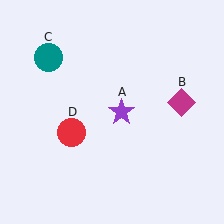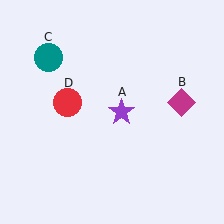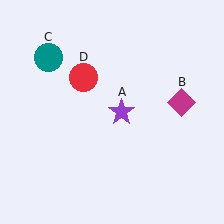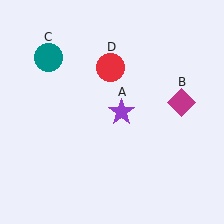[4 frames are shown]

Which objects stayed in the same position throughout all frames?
Purple star (object A) and magenta diamond (object B) and teal circle (object C) remained stationary.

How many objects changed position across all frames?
1 object changed position: red circle (object D).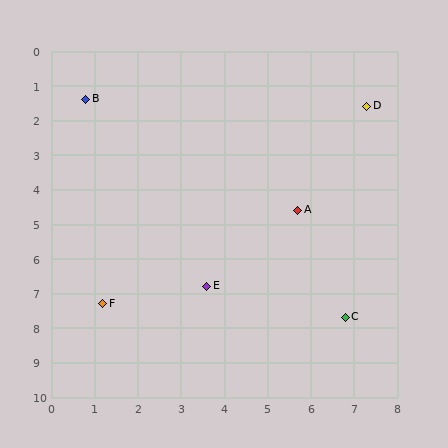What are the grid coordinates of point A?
Point A is at approximately (5.7, 4.6).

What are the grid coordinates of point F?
Point F is at approximately (1.2, 7.3).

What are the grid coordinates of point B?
Point B is at approximately (0.8, 1.4).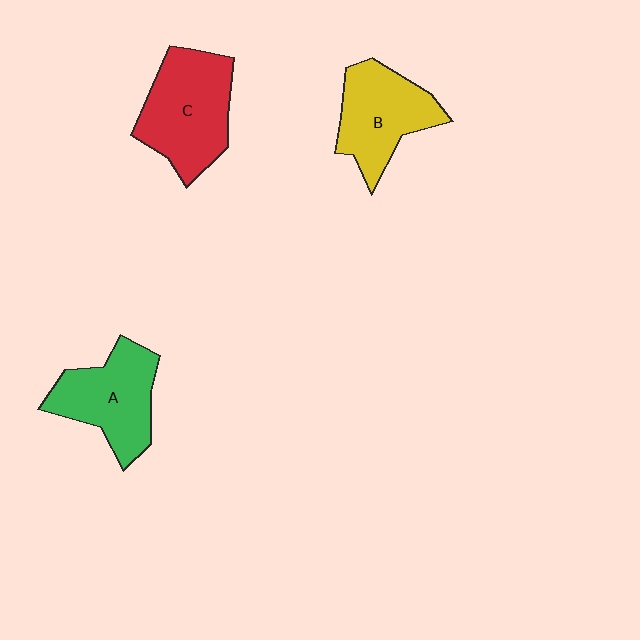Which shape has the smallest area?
Shape B (yellow).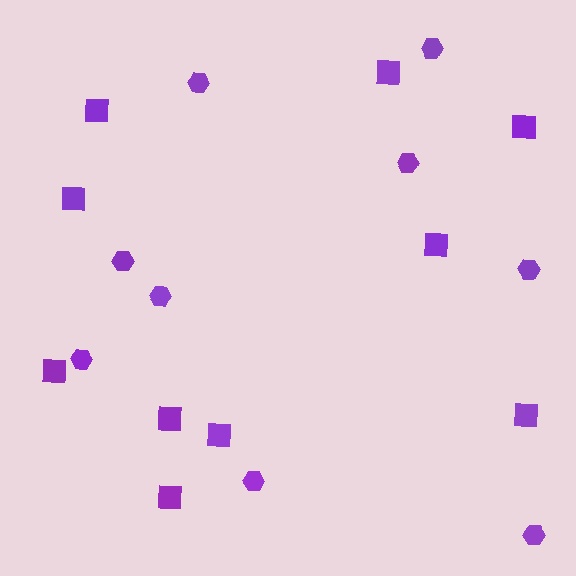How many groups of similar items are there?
There are 2 groups: one group of hexagons (9) and one group of squares (10).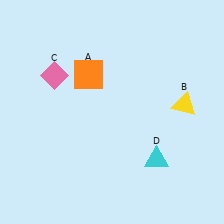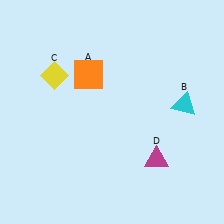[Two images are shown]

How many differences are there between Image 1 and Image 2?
There are 3 differences between the two images.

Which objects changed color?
B changed from yellow to cyan. C changed from pink to yellow. D changed from cyan to magenta.